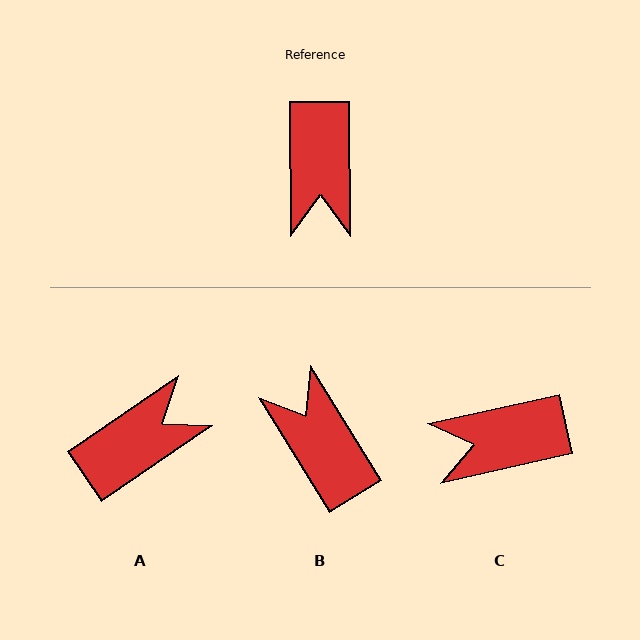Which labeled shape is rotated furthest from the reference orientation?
B, about 149 degrees away.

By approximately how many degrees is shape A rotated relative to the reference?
Approximately 124 degrees counter-clockwise.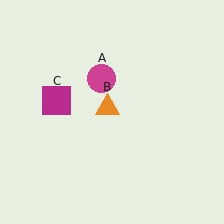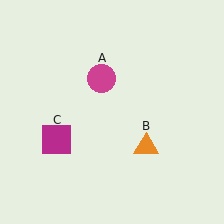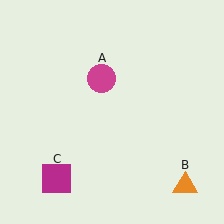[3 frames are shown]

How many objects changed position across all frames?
2 objects changed position: orange triangle (object B), magenta square (object C).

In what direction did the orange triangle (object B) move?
The orange triangle (object B) moved down and to the right.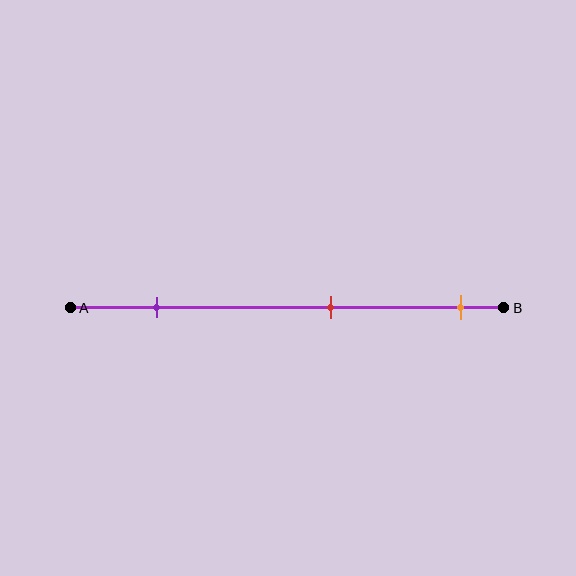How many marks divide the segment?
There are 3 marks dividing the segment.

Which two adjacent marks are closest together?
The red and orange marks are the closest adjacent pair.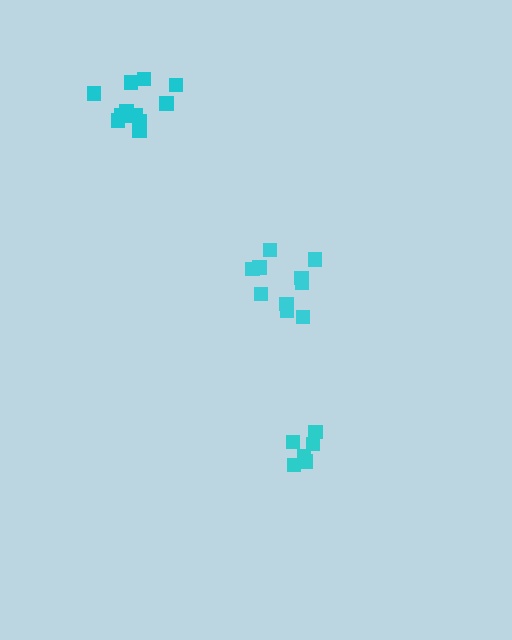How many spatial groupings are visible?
There are 3 spatial groupings.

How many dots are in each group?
Group 1: 12 dots, Group 2: 10 dots, Group 3: 6 dots (28 total).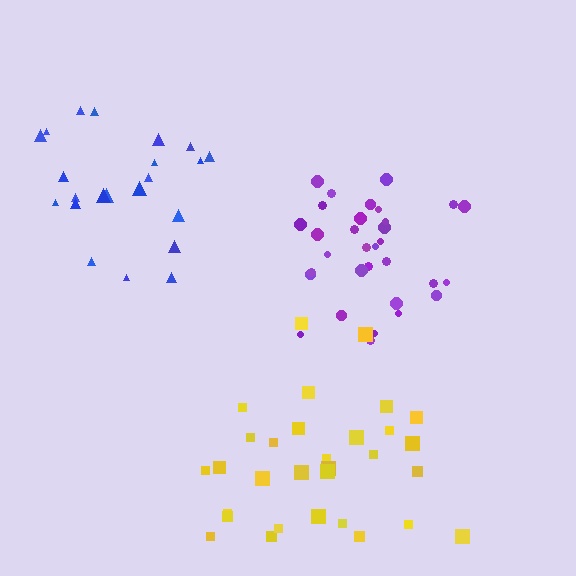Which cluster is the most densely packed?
Purple.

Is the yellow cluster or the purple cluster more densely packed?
Purple.